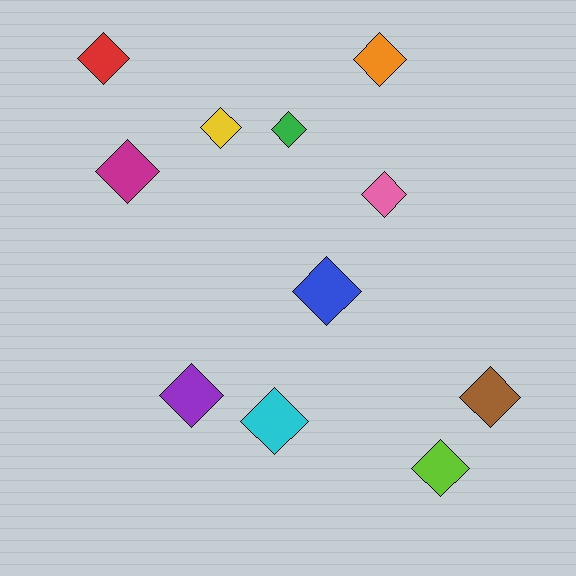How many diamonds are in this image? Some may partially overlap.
There are 11 diamonds.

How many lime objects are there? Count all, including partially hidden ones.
There is 1 lime object.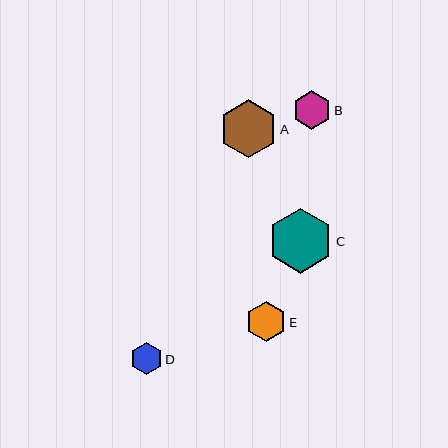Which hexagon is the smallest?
Hexagon D is the smallest with a size of approximately 32 pixels.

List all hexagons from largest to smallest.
From largest to smallest: C, A, E, B, D.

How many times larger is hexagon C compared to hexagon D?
Hexagon C is approximately 2.0 times the size of hexagon D.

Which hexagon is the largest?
Hexagon C is the largest with a size of approximately 65 pixels.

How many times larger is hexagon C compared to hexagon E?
Hexagon C is approximately 1.6 times the size of hexagon E.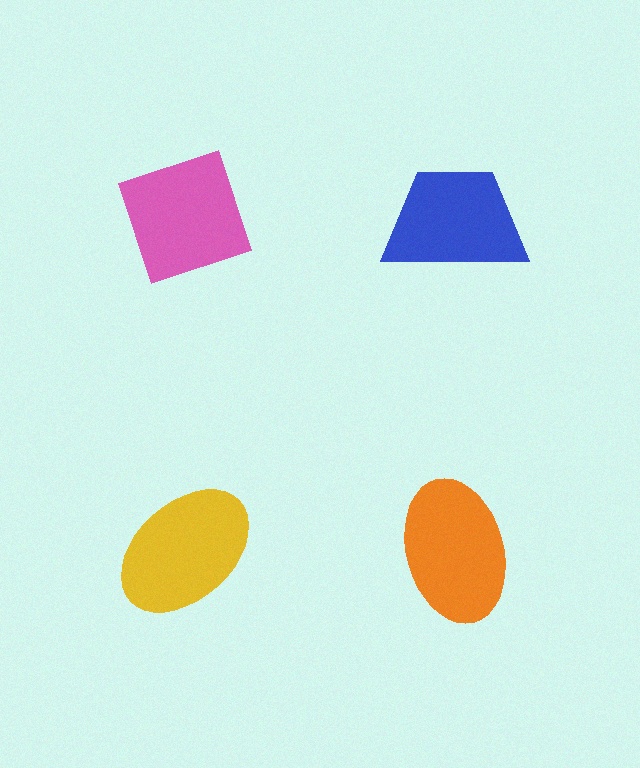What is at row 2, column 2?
An orange ellipse.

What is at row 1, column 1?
A pink diamond.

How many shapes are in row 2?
2 shapes.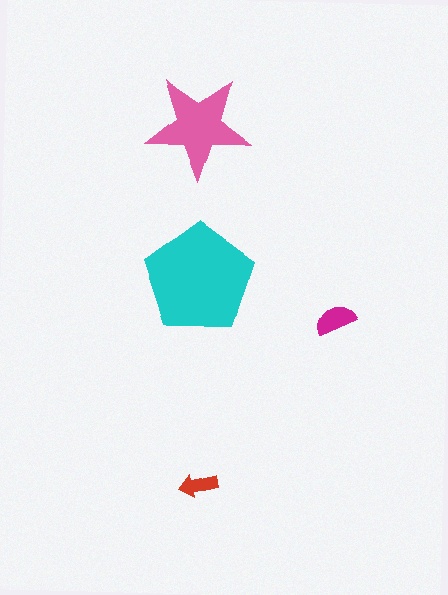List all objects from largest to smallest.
The cyan pentagon, the pink star, the magenta semicircle, the red arrow.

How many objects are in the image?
There are 4 objects in the image.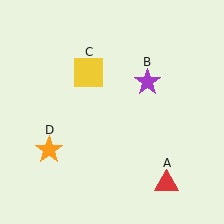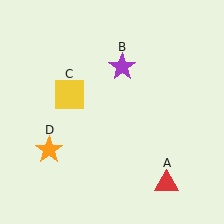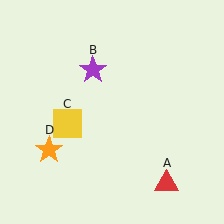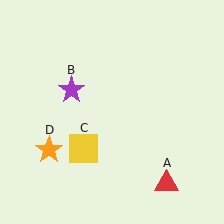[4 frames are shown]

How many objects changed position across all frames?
2 objects changed position: purple star (object B), yellow square (object C).